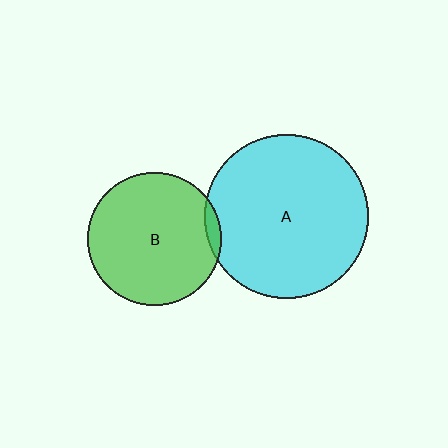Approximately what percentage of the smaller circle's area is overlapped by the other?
Approximately 5%.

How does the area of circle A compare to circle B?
Approximately 1.5 times.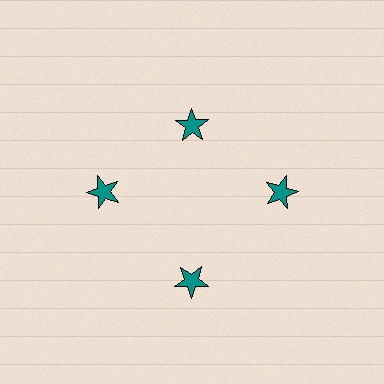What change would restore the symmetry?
The symmetry would be restored by moving it outward, back onto the ring so that all 4 stars sit at equal angles and equal distance from the center.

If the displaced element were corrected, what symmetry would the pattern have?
It would have 4-fold rotational symmetry — the pattern would map onto itself every 90 degrees.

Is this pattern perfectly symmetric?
No. The 4 teal stars are arranged in a ring, but one element near the 12 o'clock position is pulled inward toward the center, breaking the 4-fold rotational symmetry.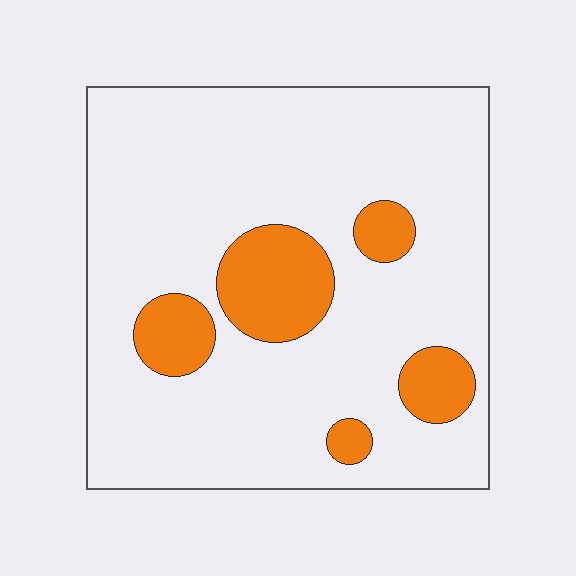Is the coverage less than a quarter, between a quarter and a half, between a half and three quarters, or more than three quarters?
Less than a quarter.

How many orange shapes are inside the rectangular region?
5.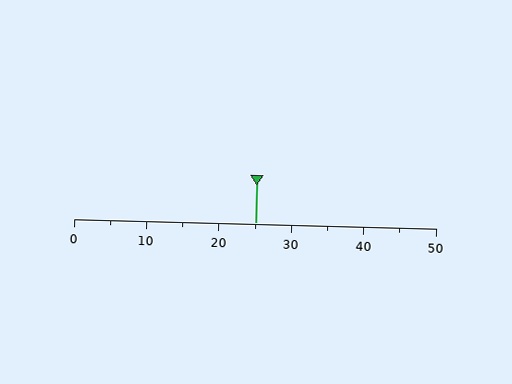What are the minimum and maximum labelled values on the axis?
The axis runs from 0 to 50.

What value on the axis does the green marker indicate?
The marker indicates approximately 25.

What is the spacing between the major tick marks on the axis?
The major ticks are spaced 10 apart.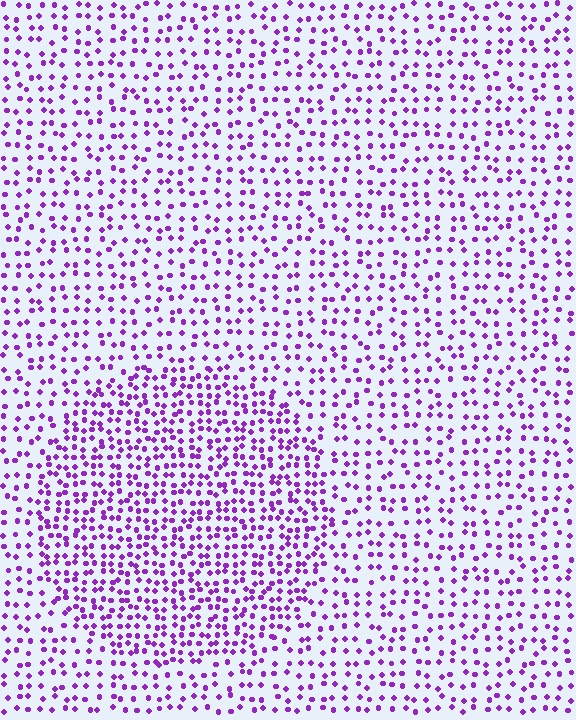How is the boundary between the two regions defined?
The boundary is defined by a change in element density (approximately 1.7x ratio). All elements are the same color, size, and shape.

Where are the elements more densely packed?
The elements are more densely packed inside the circle boundary.